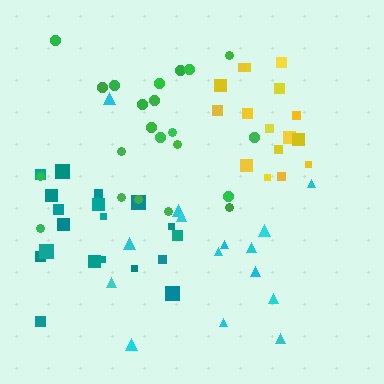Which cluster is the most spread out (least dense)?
Cyan.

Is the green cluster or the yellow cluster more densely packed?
Yellow.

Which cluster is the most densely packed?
Yellow.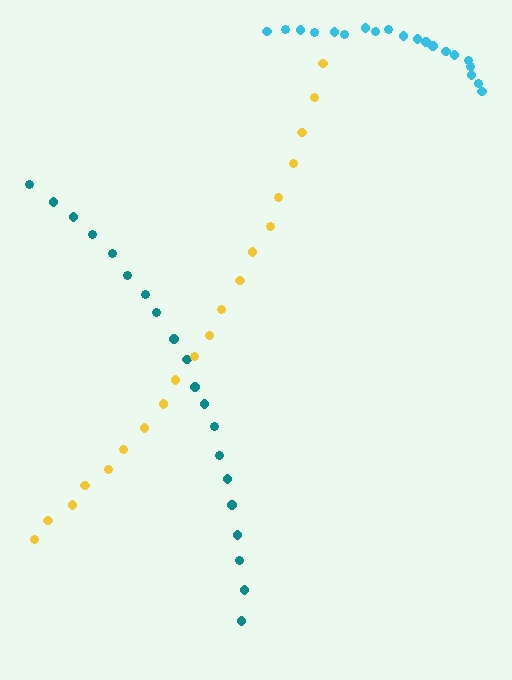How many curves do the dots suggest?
There are 3 distinct paths.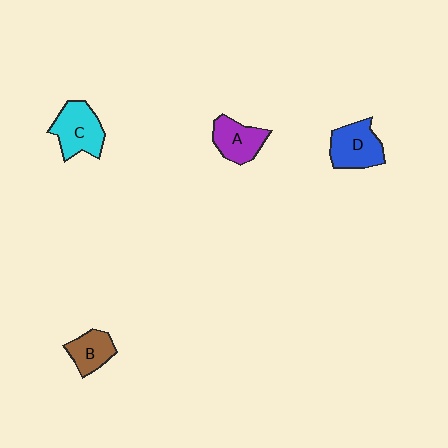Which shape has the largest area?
Shape C (cyan).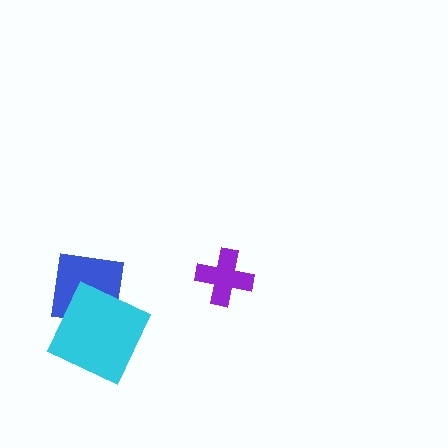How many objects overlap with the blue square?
1 object overlaps with the blue square.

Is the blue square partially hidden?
Yes, it is partially covered by another shape.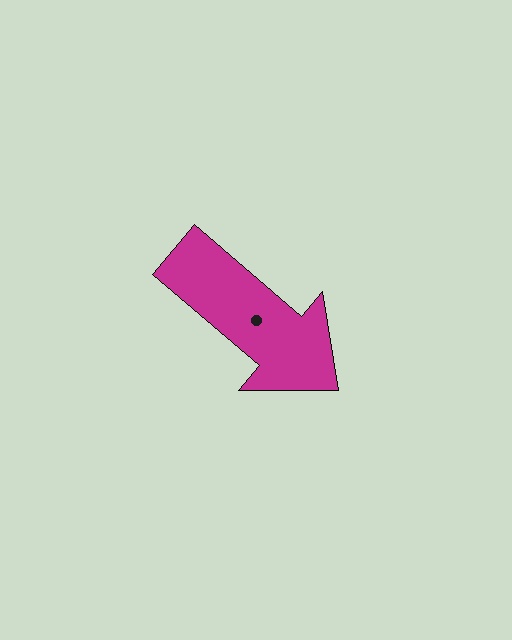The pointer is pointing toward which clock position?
Roughly 4 o'clock.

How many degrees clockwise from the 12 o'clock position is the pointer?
Approximately 131 degrees.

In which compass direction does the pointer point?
Southeast.